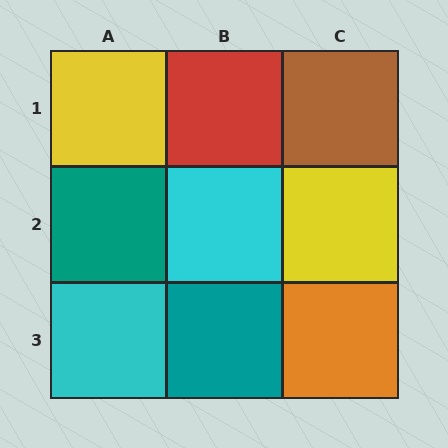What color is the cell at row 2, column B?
Cyan.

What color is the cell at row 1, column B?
Red.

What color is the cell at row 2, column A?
Teal.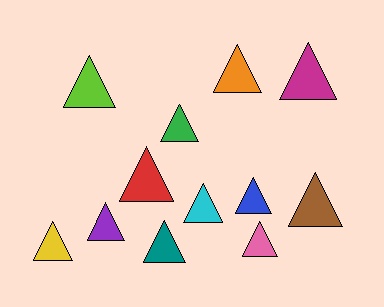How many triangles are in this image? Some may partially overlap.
There are 12 triangles.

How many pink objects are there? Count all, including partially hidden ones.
There is 1 pink object.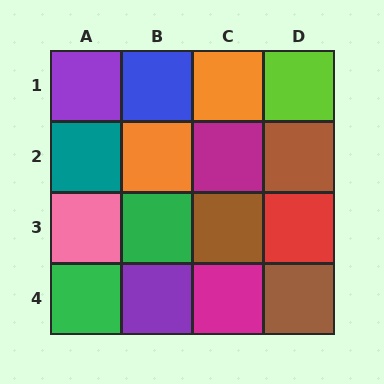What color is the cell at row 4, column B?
Purple.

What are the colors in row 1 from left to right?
Purple, blue, orange, lime.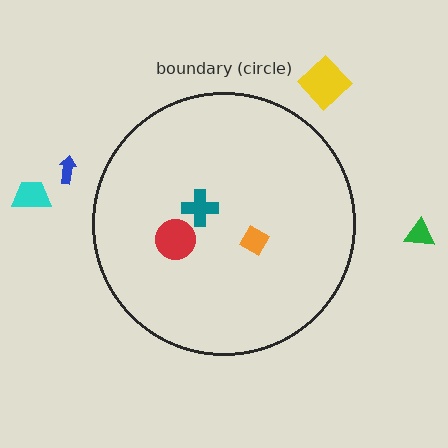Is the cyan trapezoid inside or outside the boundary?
Outside.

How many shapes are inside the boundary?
3 inside, 4 outside.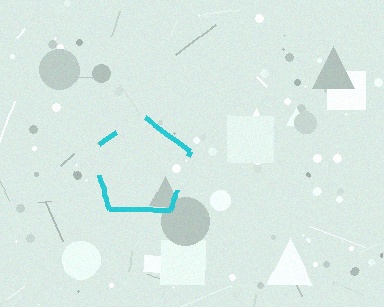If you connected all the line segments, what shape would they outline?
They would outline a pentagon.